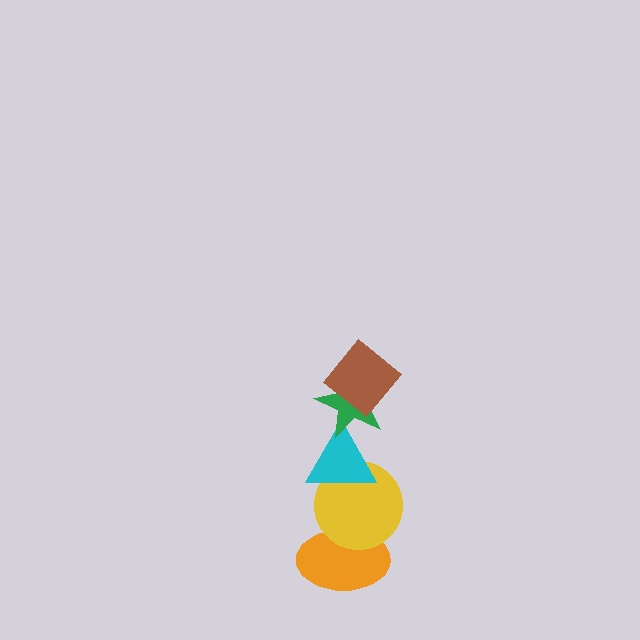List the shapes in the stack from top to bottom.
From top to bottom: the brown diamond, the green star, the cyan triangle, the yellow circle, the orange ellipse.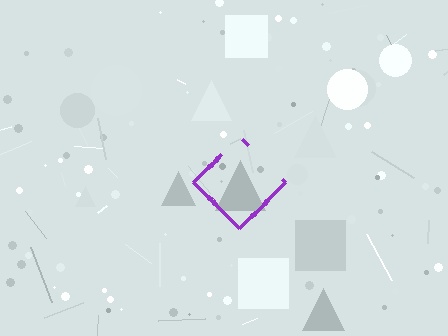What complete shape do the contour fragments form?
The contour fragments form a diamond.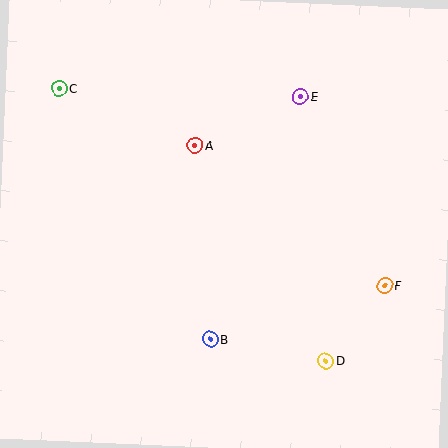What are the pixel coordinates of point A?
Point A is at (195, 146).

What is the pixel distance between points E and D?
The distance between E and D is 266 pixels.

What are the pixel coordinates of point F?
Point F is at (385, 286).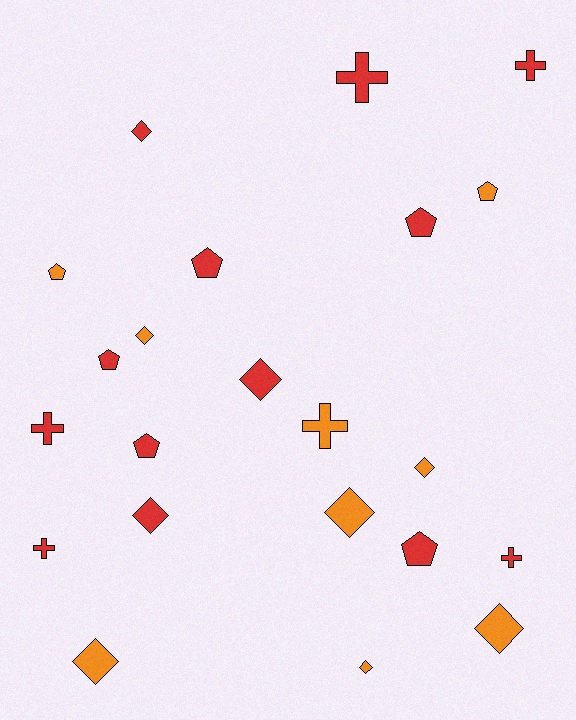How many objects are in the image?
There are 22 objects.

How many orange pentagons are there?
There are 2 orange pentagons.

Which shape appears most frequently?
Diamond, with 9 objects.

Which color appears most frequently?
Red, with 13 objects.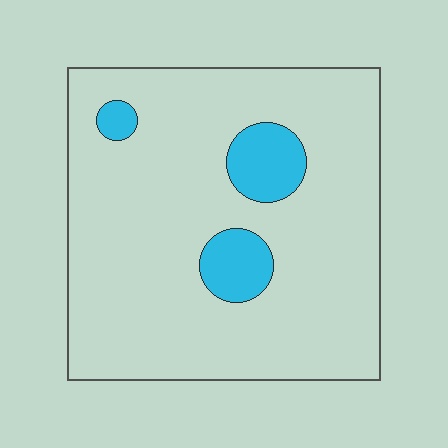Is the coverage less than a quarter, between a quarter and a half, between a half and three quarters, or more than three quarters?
Less than a quarter.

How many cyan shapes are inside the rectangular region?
3.